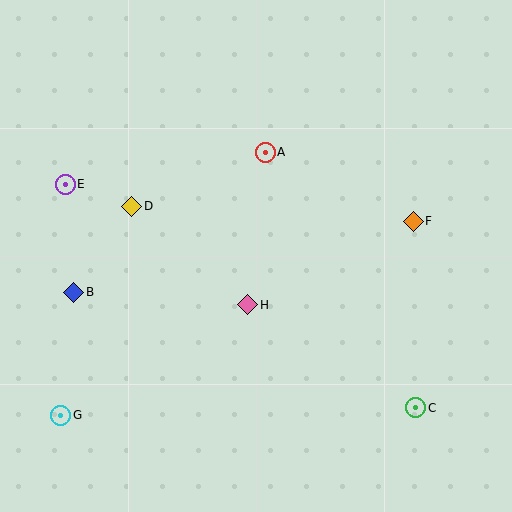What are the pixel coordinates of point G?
Point G is at (61, 415).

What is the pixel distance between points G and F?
The distance between G and F is 402 pixels.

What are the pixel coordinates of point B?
Point B is at (74, 292).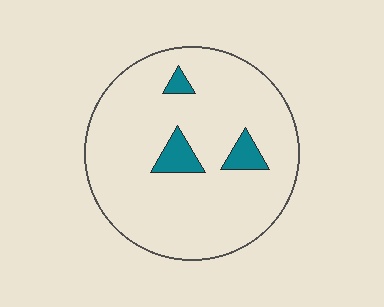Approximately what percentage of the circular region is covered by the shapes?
Approximately 10%.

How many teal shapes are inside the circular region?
3.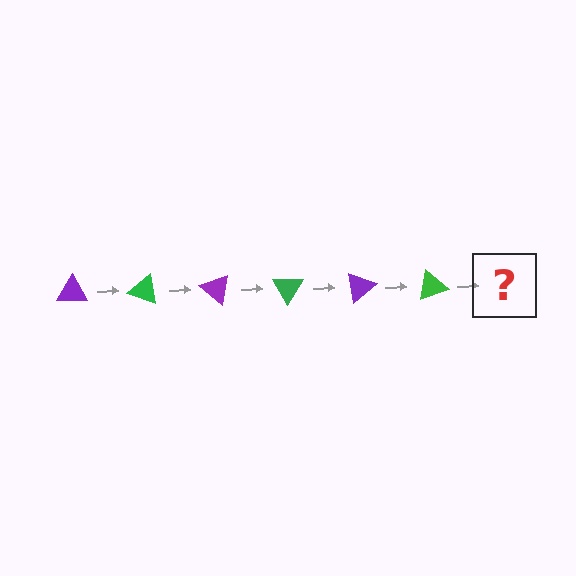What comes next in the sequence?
The next element should be a purple triangle, rotated 120 degrees from the start.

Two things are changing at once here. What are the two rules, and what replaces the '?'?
The two rules are that it rotates 20 degrees each step and the color cycles through purple and green. The '?' should be a purple triangle, rotated 120 degrees from the start.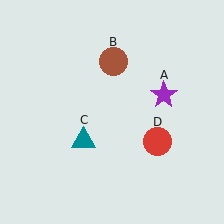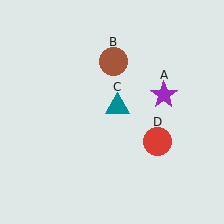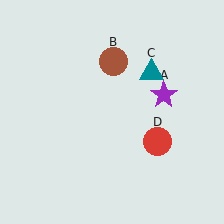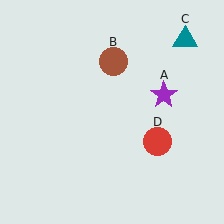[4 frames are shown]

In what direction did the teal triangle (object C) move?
The teal triangle (object C) moved up and to the right.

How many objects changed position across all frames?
1 object changed position: teal triangle (object C).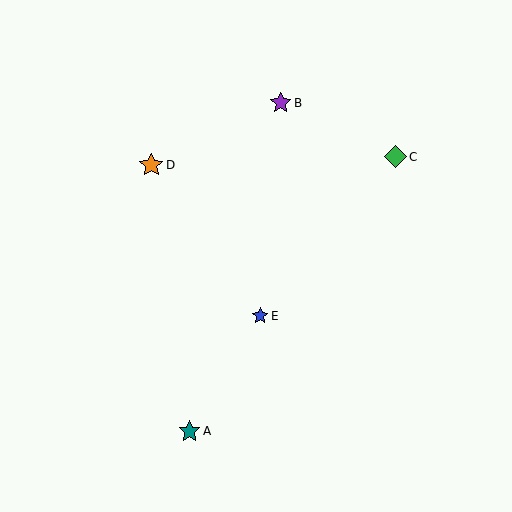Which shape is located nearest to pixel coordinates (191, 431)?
The teal star (labeled A) at (189, 431) is nearest to that location.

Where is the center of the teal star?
The center of the teal star is at (189, 431).